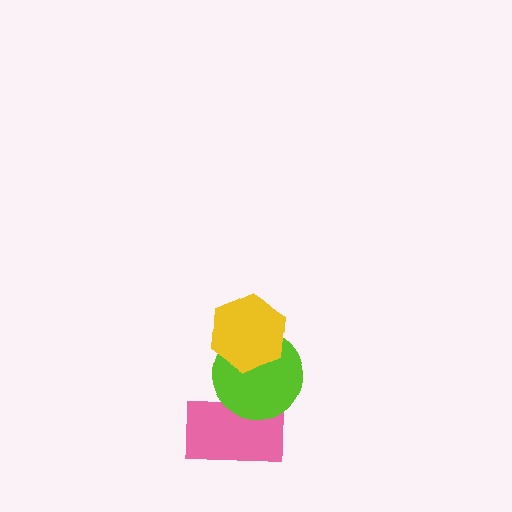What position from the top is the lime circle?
The lime circle is 2nd from the top.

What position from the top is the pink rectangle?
The pink rectangle is 3rd from the top.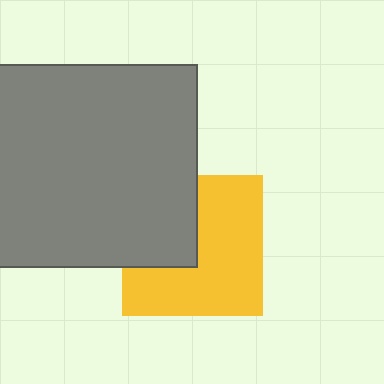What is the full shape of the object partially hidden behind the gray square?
The partially hidden object is a yellow square.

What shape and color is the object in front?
The object in front is a gray square.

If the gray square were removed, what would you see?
You would see the complete yellow square.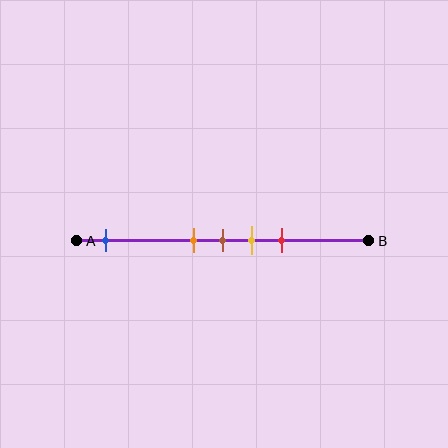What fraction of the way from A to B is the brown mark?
The brown mark is approximately 50% (0.5) of the way from A to B.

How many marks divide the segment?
There are 5 marks dividing the segment.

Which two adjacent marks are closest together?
The orange and brown marks are the closest adjacent pair.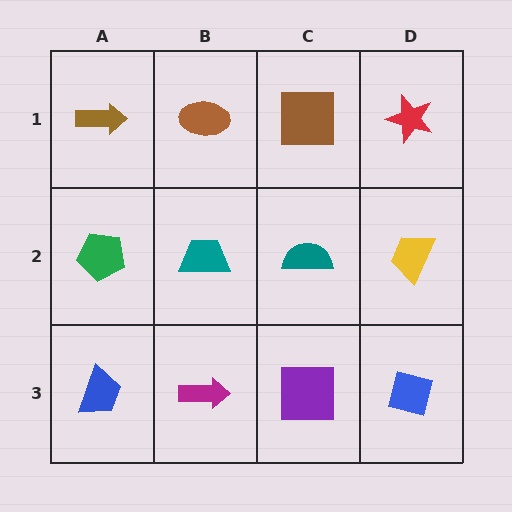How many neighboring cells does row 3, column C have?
3.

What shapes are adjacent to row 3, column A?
A green pentagon (row 2, column A), a magenta arrow (row 3, column B).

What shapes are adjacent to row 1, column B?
A teal trapezoid (row 2, column B), a brown arrow (row 1, column A), a brown square (row 1, column C).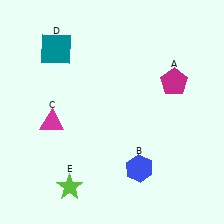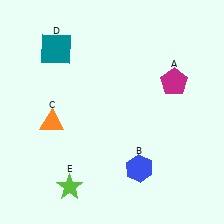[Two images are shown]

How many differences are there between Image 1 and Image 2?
There is 1 difference between the two images.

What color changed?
The triangle (C) changed from magenta in Image 1 to orange in Image 2.